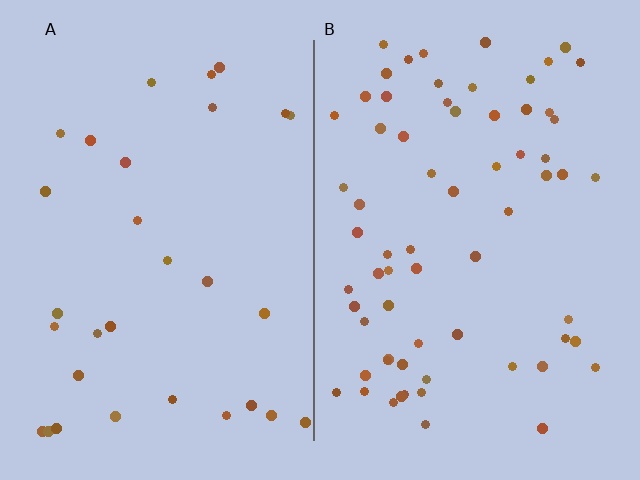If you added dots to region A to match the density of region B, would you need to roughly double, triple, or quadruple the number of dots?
Approximately double.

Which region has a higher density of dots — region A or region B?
B (the right).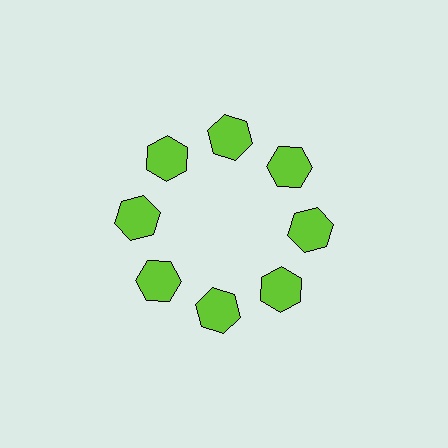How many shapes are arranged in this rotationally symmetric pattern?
There are 8 shapes, arranged in 8 groups of 1.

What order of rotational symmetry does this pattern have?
This pattern has 8-fold rotational symmetry.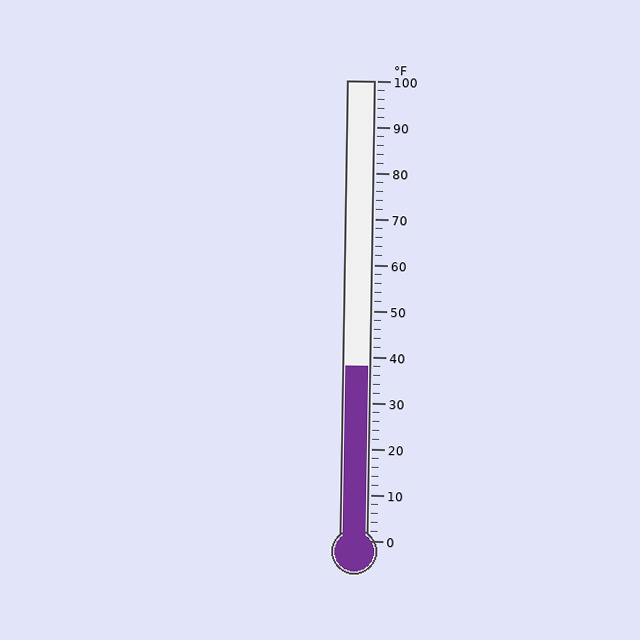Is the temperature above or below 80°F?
The temperature is below 80°F.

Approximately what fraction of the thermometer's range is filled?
The thermometer is filled to approximately 40% of its range.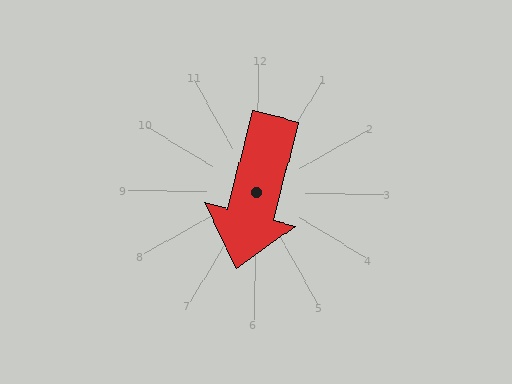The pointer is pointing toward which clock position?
Roughly 6 o'clock.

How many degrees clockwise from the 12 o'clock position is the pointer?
Approximately 194 degrees.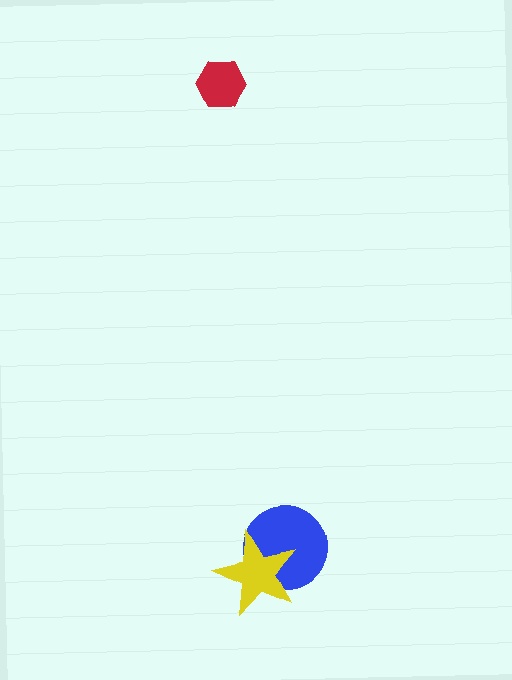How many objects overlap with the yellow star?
1 object overlaps with the yellow star.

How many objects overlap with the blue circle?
1 object overlaps with the blue circle.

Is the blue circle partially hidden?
Yes, it is partially covered by another shape.